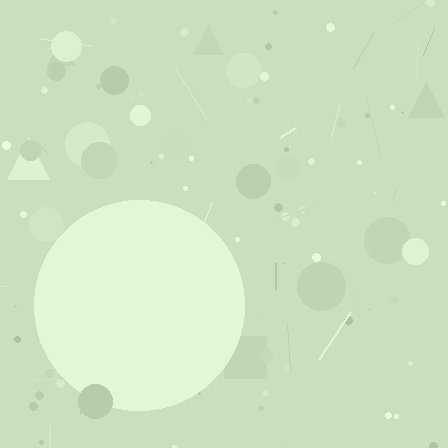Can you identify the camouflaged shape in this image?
The camouflaged shape is a circle.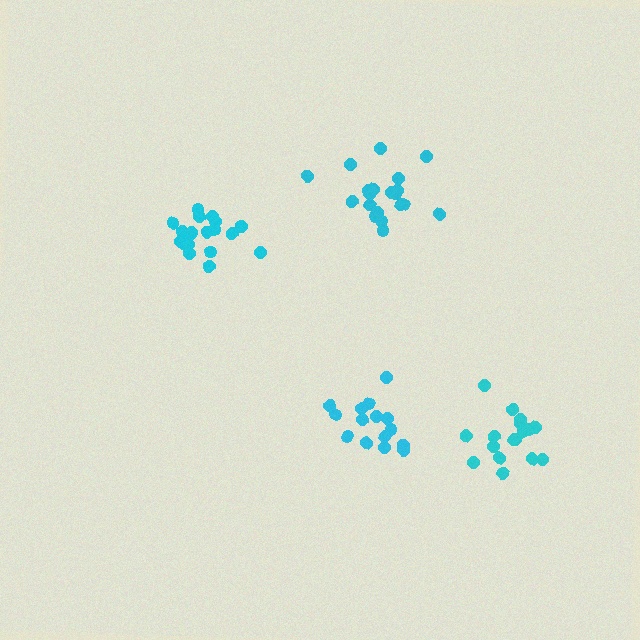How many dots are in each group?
Group 1: 20 dots, Group 2: 15 dots, Group 3: 20 dots, Group 4: 17 dots (72 total).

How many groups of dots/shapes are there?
There are 4 groups.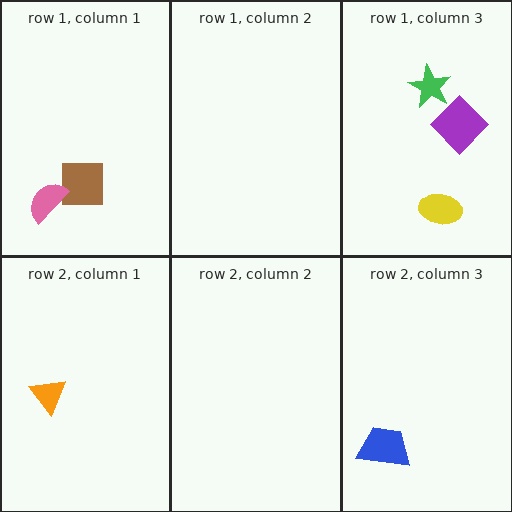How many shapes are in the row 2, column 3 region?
1.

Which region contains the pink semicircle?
The row 1, column 1 region.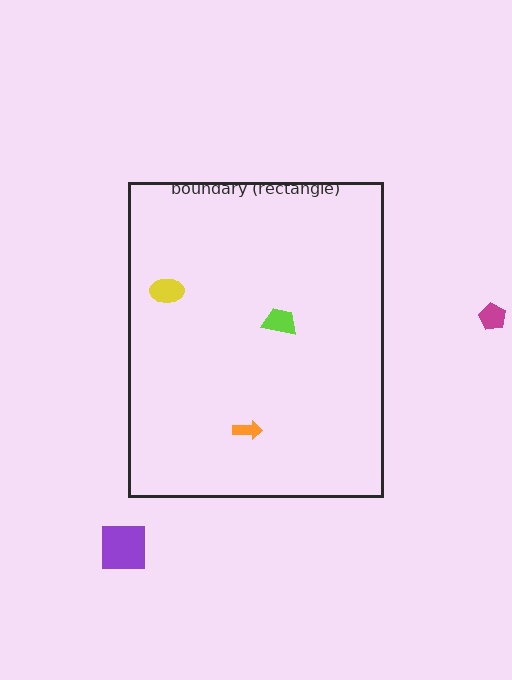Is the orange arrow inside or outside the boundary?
Inside.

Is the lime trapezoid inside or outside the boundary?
Inside.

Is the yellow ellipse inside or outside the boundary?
Inside.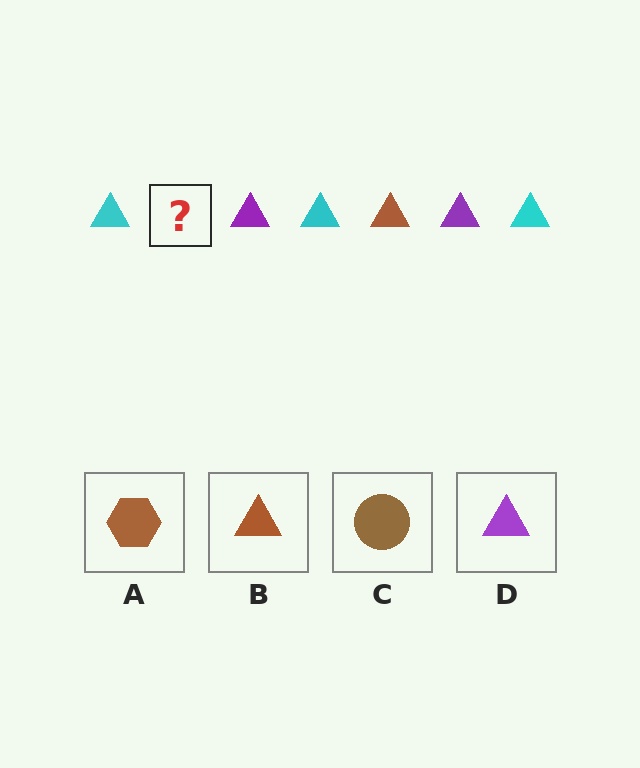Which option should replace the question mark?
Option B.